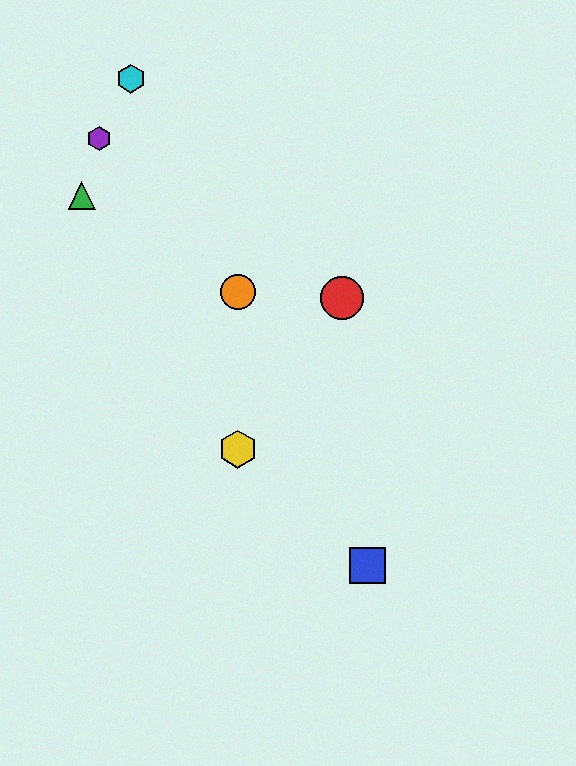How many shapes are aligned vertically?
2 shapes (the yellow hexagon, the orange circle) are aligned vertically.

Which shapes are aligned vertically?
The yellow hexagon, the orange circle are aligned vertically.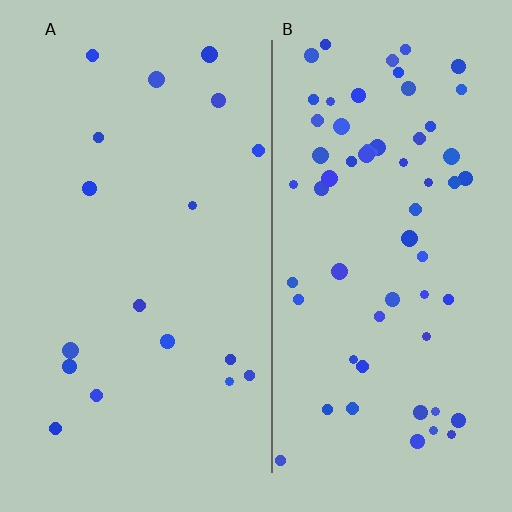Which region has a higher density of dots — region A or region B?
B (the right).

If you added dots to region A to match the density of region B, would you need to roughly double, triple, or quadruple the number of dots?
Approximately triple.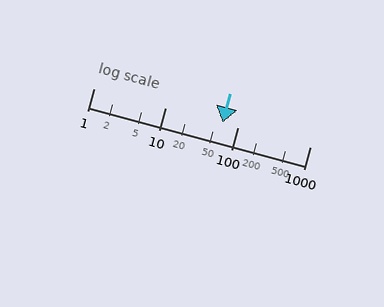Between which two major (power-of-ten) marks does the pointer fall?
The pointer is between 10 and 100.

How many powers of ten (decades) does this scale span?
The scale spans 3 decades, from 1 to 1000.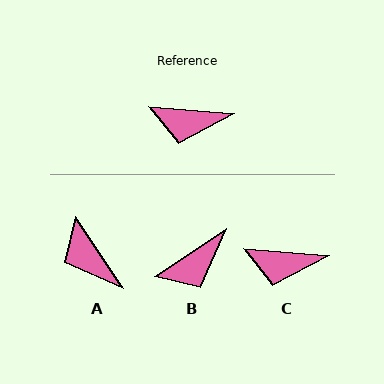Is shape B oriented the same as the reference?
No, it is off by about 38 degrees.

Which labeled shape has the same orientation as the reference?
C.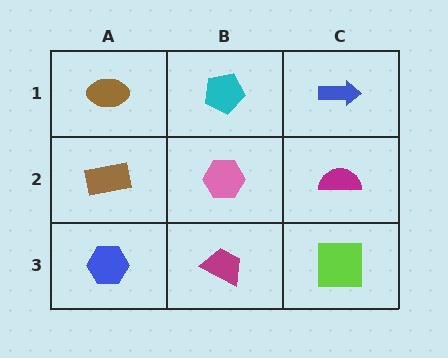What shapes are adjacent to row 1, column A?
A brown rectangle (row 2, column A), a cyan pentagon (row 1, column B).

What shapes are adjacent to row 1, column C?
A magenta semicircle (row 2, column C), a cyan pentagon (row 1, column B).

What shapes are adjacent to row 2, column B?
A cyan pentagon (row 1, column B), a magenta trapezoid (row 3, column B), a brown rectangle (row 2, column A), a magenta semicircle (row 2, column C).